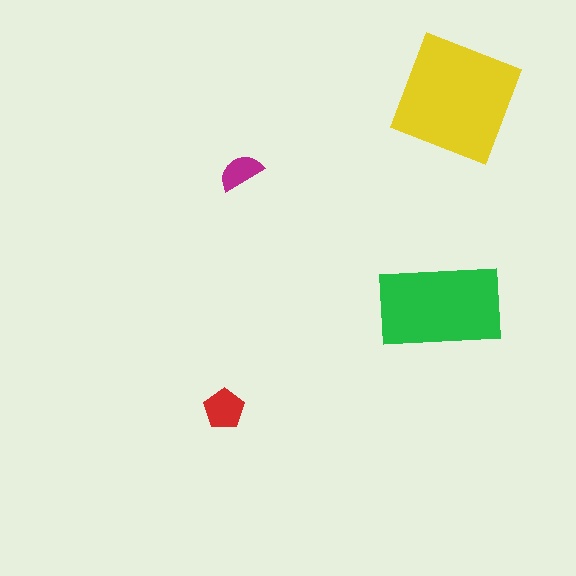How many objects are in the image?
There are 4 objects in the image.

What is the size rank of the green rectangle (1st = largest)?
2nd.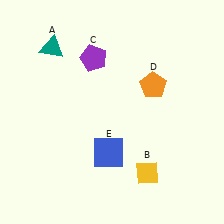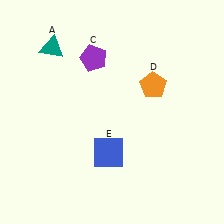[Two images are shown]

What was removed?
The yellow diamond (B) was removed in Image 2.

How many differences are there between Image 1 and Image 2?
There is 1 difference between the two images.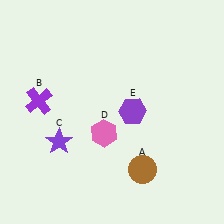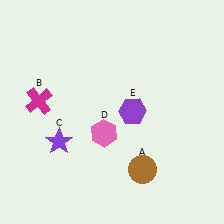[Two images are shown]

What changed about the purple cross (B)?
In Image 1, B is purple. In Image 2, it changed to magenta.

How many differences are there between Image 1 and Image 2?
There is 1 difference between the two images.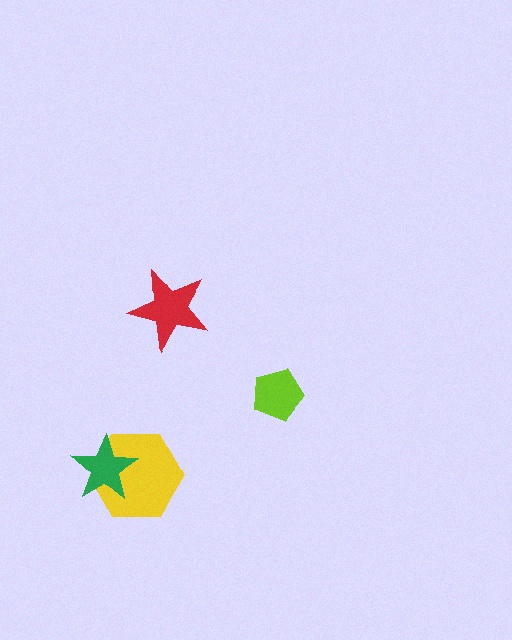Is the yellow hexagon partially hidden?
Yes, it is partially covered by another shape.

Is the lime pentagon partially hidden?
No, no other shape covers it.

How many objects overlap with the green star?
1 object overlaps with the green star.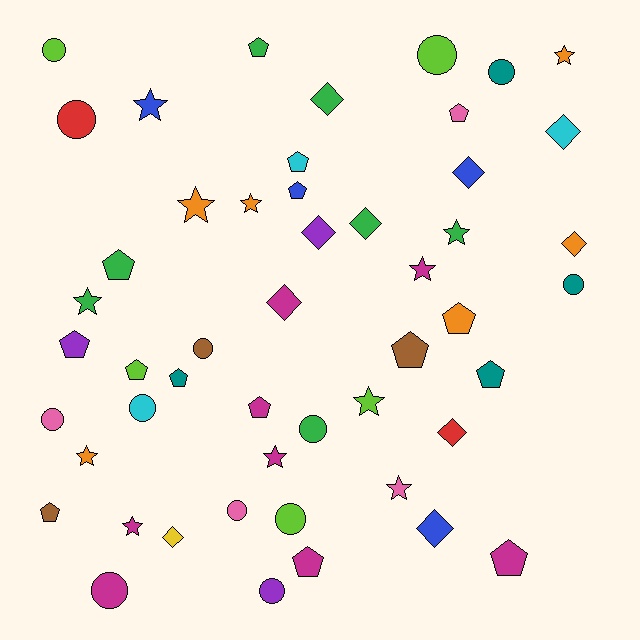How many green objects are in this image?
There are 7 green objects.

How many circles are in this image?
There are 13 circles.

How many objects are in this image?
There are 50 objects.